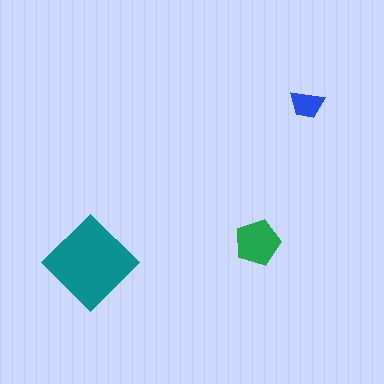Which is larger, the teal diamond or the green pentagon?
The teal diamond.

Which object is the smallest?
The blue trapezoid.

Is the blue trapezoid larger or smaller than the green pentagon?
Smaller.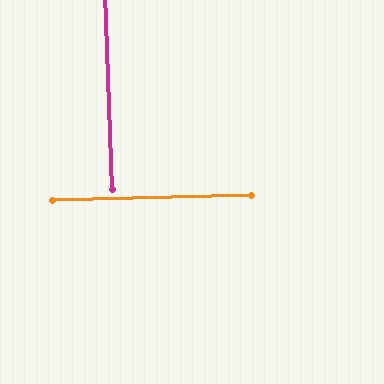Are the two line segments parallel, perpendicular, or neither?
Perpendicular — they meet at approximately 90°.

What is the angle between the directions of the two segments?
Approximately 90 degrees.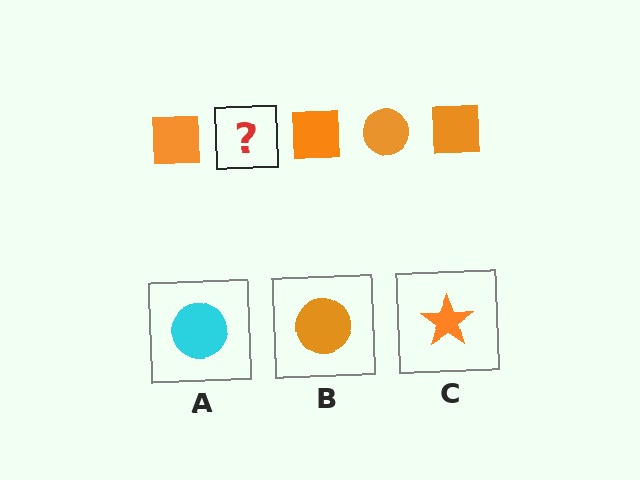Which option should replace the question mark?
Option B.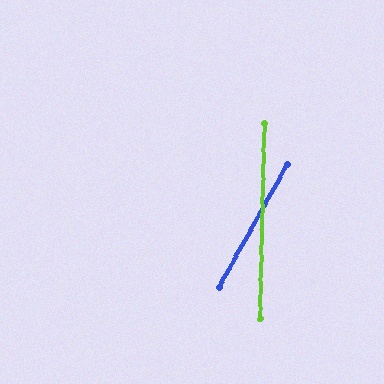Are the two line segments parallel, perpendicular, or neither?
Neither parallel nor perpendicular — they differ by about 28°.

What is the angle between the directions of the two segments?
Approximately 28 degrees.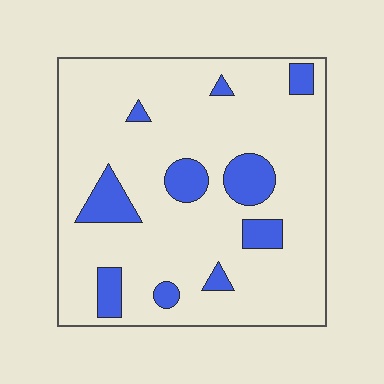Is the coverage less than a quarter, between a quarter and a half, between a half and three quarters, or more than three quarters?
Less than a quarter.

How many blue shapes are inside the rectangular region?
10.